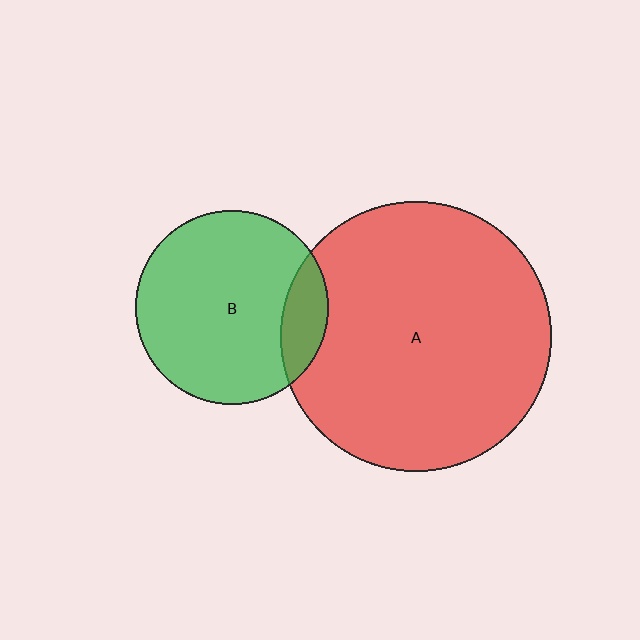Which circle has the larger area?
Circle A (red).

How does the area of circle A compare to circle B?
Approximately 2.0 times.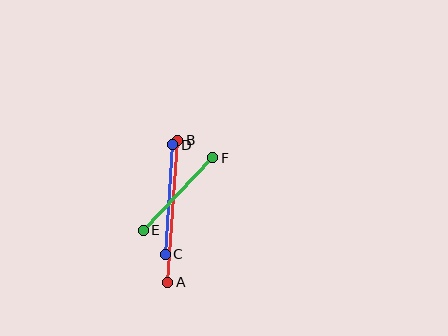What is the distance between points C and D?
The distance is approximately 110 pixels.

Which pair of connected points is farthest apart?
Points A and B are farthest apart.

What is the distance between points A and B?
The distance is approximately 142 pixels.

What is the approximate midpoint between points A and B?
The midpoint is at approximately (173, 211) pixels.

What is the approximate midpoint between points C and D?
The midpoint is at approximately (169, 199) pixels.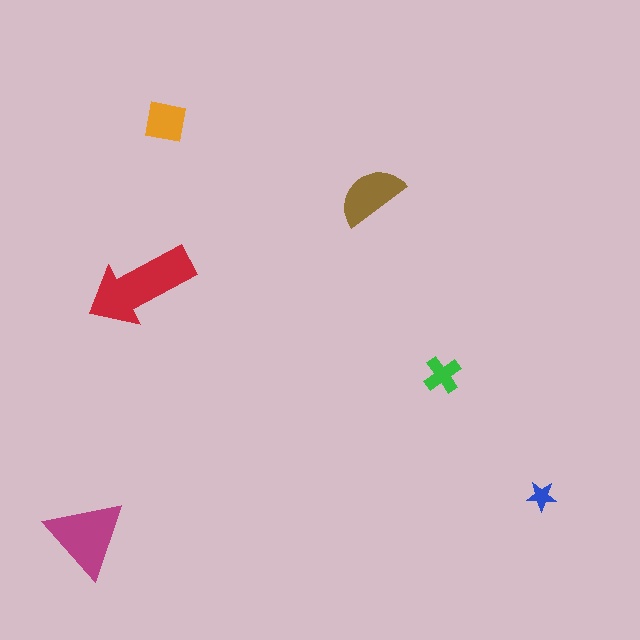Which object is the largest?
The red arrow.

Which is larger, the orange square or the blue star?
The orange square.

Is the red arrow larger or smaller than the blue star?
Larger.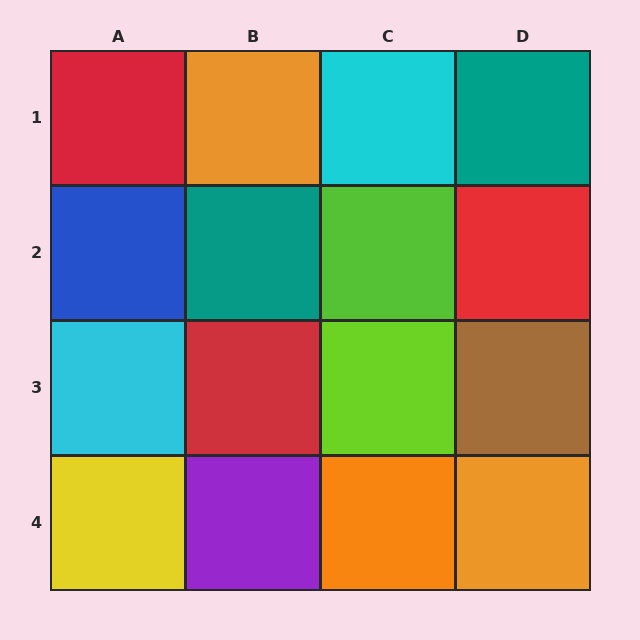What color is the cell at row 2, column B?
Teal.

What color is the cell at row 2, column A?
Blue.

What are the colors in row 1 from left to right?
Red, orange, cyan, teal.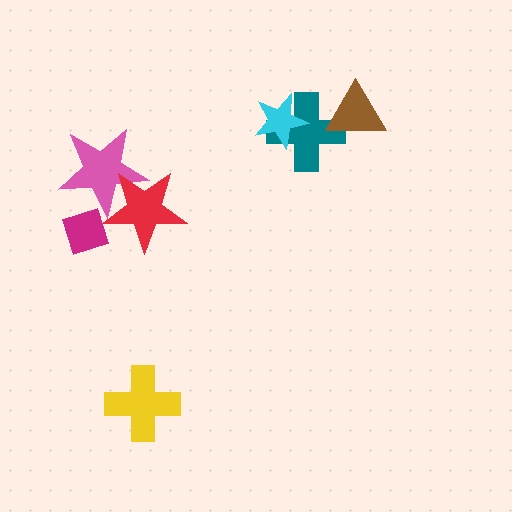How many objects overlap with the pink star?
2 objects overlap with the pink star.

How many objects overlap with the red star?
2 objects overlap with the red star.